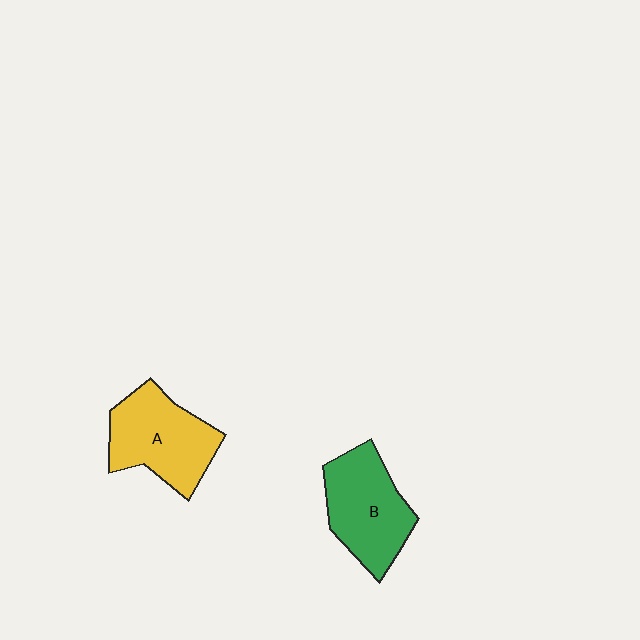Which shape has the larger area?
Shape A (yellow).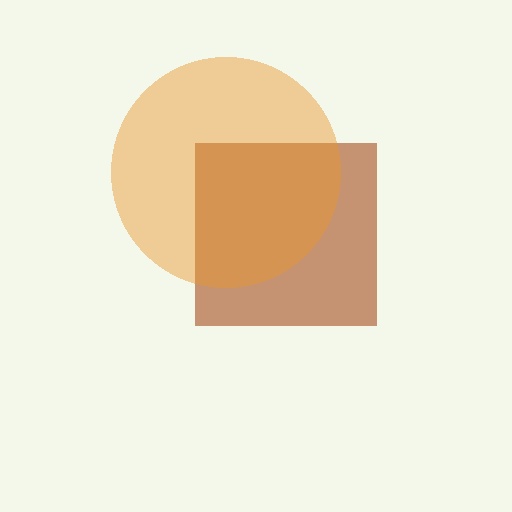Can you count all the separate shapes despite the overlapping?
Yes, there are 2 separate shapes.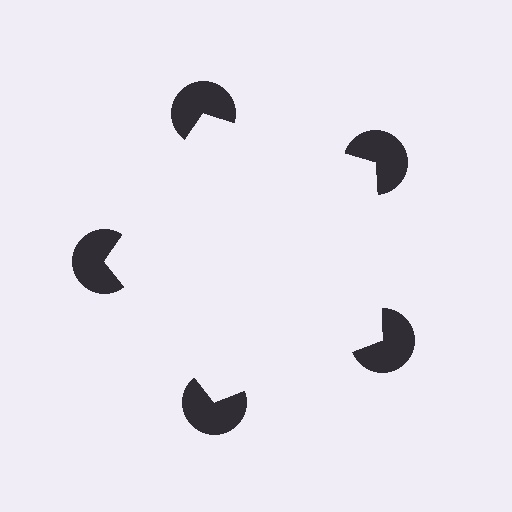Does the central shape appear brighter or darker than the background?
It typically appears slightly brighter than the background, even though no actual brightness change is drawn.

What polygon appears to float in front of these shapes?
An illusory pentagon — its edges are inferred from the aligned wedge cuts in the pac-man discs, not physically drawn.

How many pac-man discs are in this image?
There are 5 — one at each vertex of the illusory pentagon.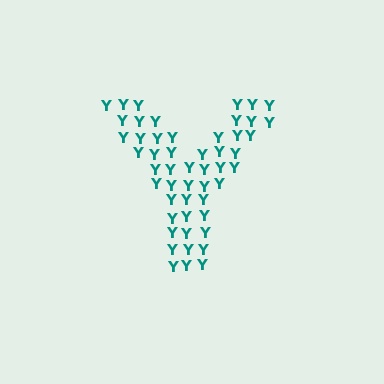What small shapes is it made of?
It is made of small letter Y's.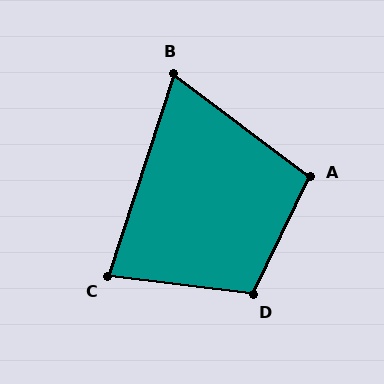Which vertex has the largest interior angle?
D, at approximately 109 degrees.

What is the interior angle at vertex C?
Approximately 79 degrees (acute).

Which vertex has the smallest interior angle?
B, at approximately 71 degrees.